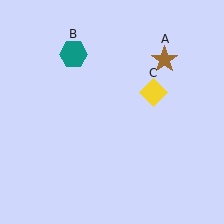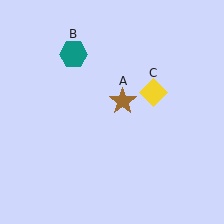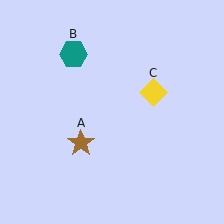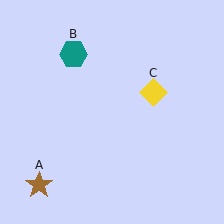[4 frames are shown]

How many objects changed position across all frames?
1 object changed position: brown star (object A).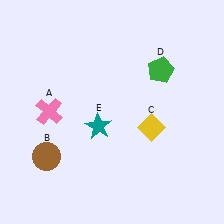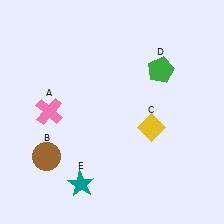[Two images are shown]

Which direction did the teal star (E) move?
The teal star (E) moved down.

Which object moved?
The teal star (E) moved down.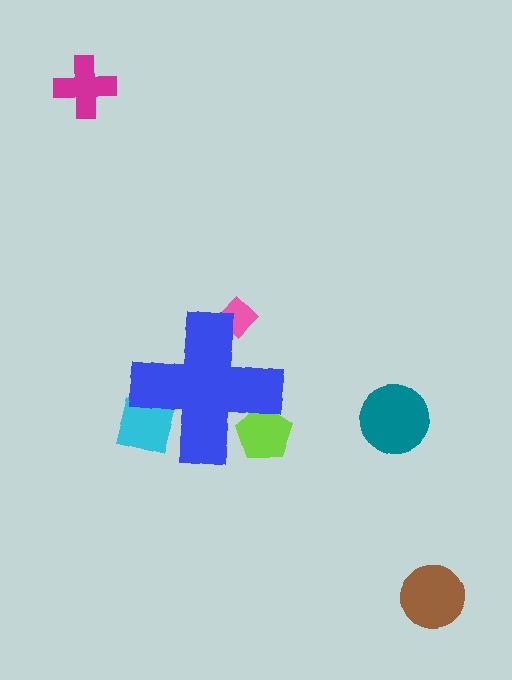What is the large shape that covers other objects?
A blue cross.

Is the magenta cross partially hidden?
No, the magenta cross is fully visible.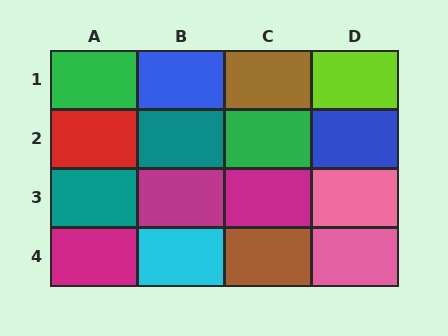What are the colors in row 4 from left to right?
Magenta, cyan, brown, pink.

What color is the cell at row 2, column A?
Red.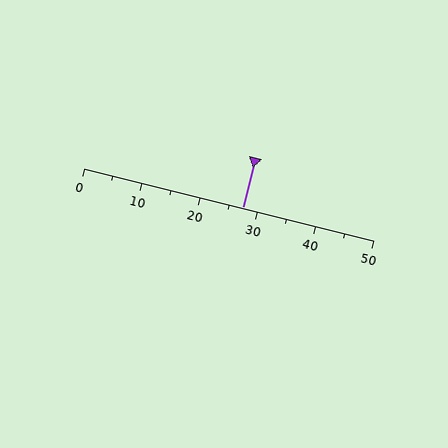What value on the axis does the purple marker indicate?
The marker indicates approximately 27.5.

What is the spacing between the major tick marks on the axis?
The major ticks are spaced 10 apart.